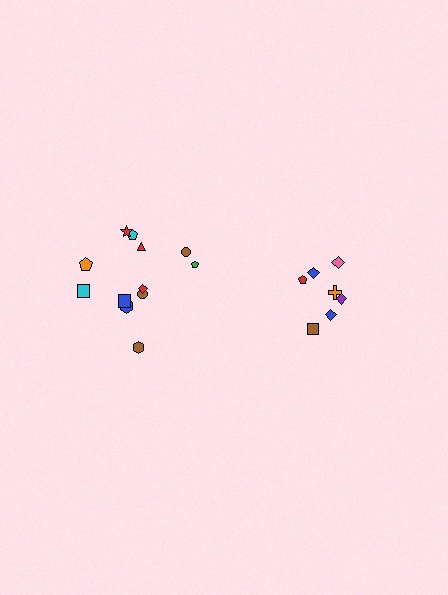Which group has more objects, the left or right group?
The left group.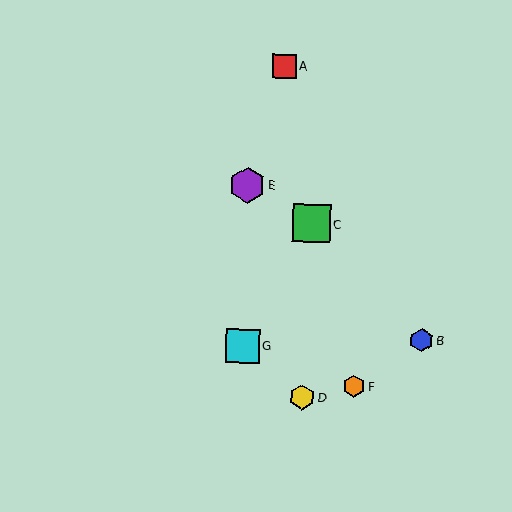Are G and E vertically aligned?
Yes, both are at x≈243.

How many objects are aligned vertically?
2 objects (E, G) are aligned vertically.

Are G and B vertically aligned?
No, G is at x≈243 and B is at x≈422.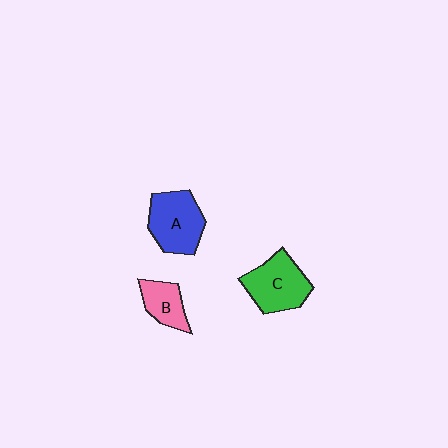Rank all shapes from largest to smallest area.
From largest to smallest: C (green), A (blue), B (pink).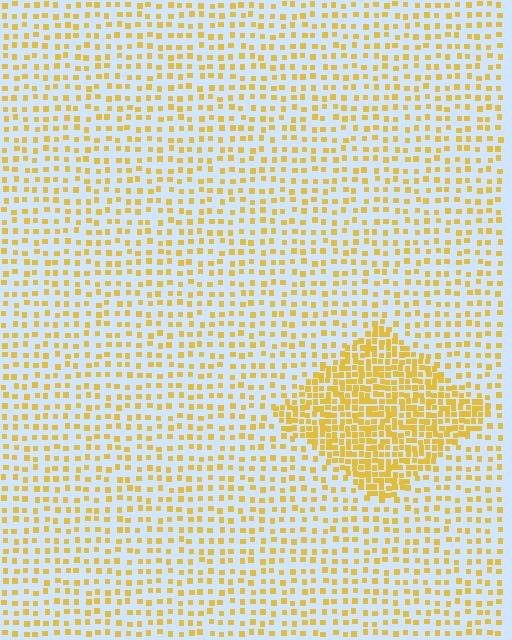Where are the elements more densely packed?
The elements are more densely packed inside the diamond boundary.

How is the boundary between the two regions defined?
The boundary is defined by a change in element density (approximately 2.4x ratio). All elements are the same color, size, and shape.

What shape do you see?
I see a diamond.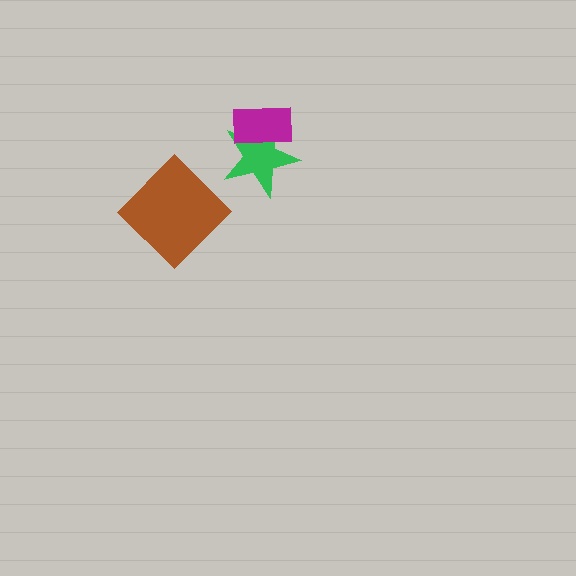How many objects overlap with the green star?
1 object overlaps with the green star.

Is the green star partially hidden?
Yes, it is partially covered by another shape.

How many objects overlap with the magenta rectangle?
1 object overlaps with the magenta rectangle.